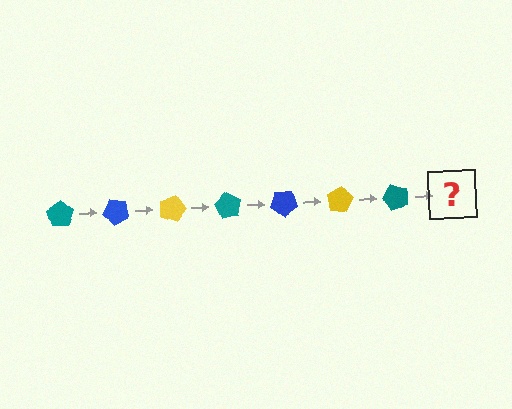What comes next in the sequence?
The next element should be a blue pentagon, rotated 315 degrees from the start.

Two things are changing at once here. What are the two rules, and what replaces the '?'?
The two rules are that it rotates 45 degrees each step and the color cycles through teal, blue, and yellow. The '?' should be a blue pentagon, rotated 315 degrees from the start.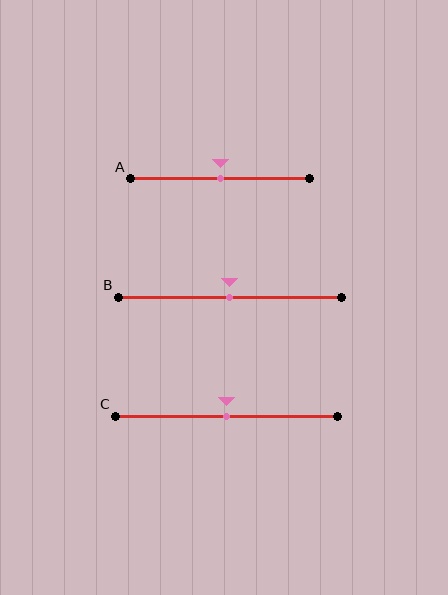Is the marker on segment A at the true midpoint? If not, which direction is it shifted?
Yes, the marker on segment A is at the true midpoint.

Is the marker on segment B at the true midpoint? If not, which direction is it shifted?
Yes, the marker on segment B is at the true midpoint.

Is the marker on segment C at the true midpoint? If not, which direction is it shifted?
Yes, the marker on segment C is at the true midpoint.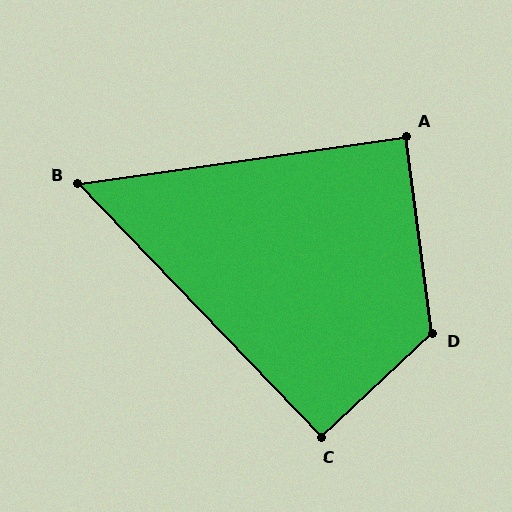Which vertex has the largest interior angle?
D, at approximately 126 degrees.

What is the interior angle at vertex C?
Approximately 91 degrees (approximately right).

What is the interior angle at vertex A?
Approximately 89 degrees (approximately right).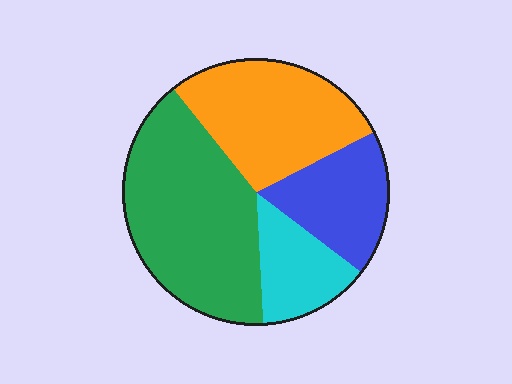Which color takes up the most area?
Green, at roughly 40%.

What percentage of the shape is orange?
Orange takes up about one quarter (1/4) of the shape.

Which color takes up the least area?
Cyan, at roughly 15%.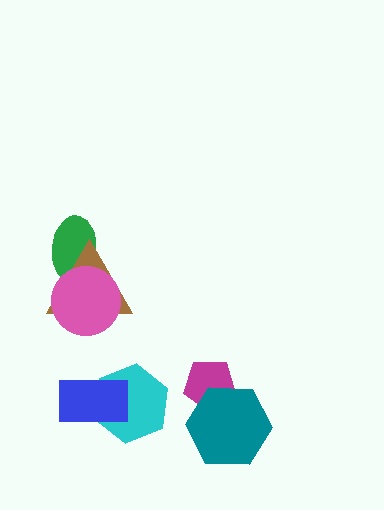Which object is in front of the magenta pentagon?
The teal hexagon is in front of the magenta pentagon.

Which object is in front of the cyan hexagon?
The blue rectangle is in front of the cyan hexagon.